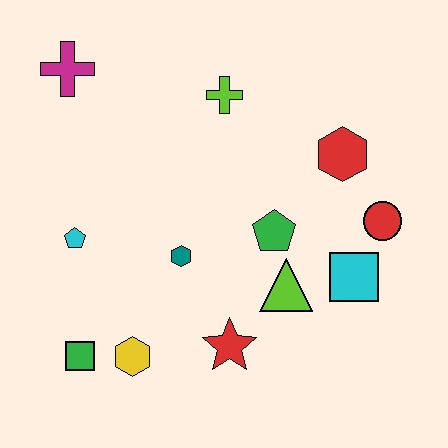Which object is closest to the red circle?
The cyan square is closest to the red circle.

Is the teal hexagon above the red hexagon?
No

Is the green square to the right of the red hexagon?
No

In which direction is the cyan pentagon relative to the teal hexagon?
The cyan pentagon is to the left of the teal hexagon.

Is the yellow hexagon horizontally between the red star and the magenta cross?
Yes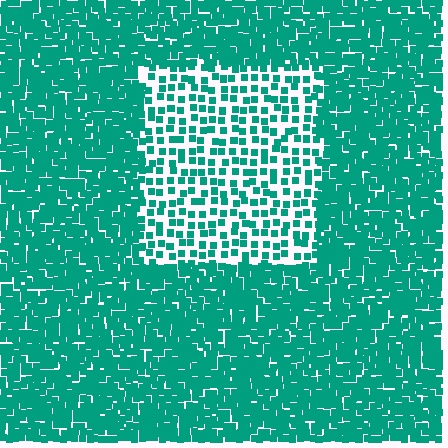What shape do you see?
I see a rectangle.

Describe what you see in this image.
The image contains small teal elements arranged at two different densities. A rectangle-shaped region is visible where the elements are less densely packed than the surrounding area.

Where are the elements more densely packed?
The elements are more densely packed outside the rectangle boundary.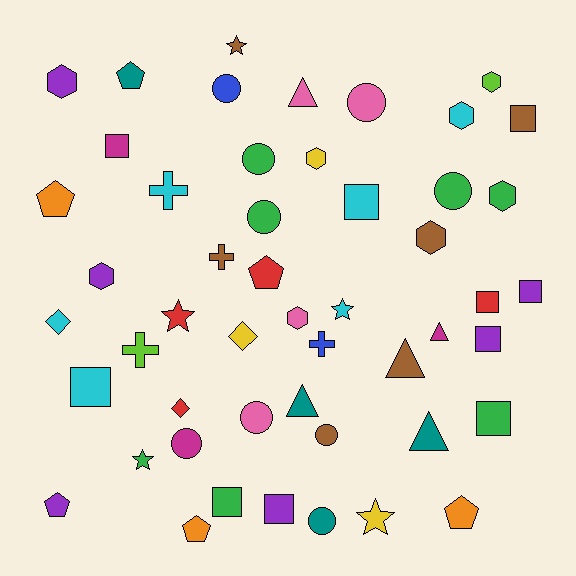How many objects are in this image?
There are 50 objects.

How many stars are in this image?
There are 5 stars.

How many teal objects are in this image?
There are 4 teal objects.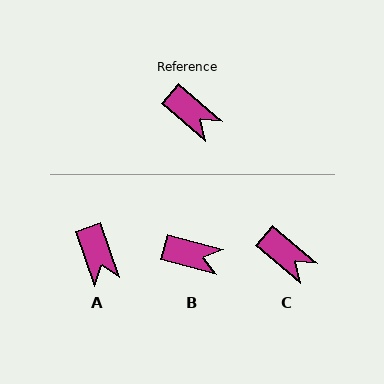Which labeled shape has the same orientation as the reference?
C.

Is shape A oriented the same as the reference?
No, it is off by about 31 degrees.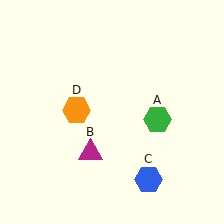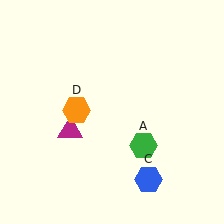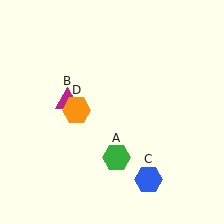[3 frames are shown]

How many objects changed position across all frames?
2 objects changed position: green hexagon (object A), magenta triangle (object B).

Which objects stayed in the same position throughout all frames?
Blue hexagon (object C) and orange hexagon (object D) remained stationary.